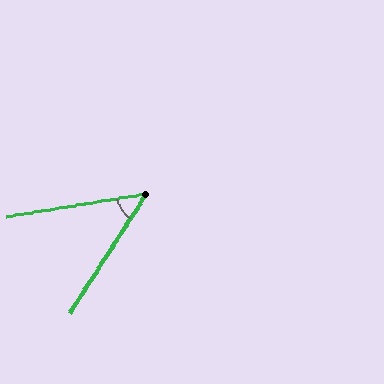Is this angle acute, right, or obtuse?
It is acute.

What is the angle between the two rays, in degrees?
Approximately 48 degrees.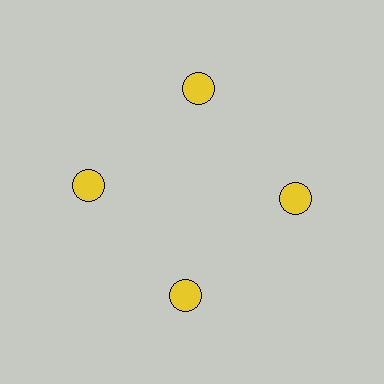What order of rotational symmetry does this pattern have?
This pattern has 4-fold rotational symmetry.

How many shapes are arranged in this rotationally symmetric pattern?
There are 4 shapes, arranged in 4 groups of 1.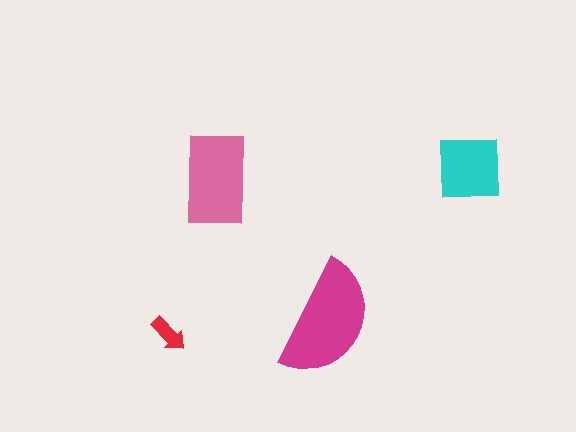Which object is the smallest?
The red arrow.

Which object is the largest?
The magenta semicircle.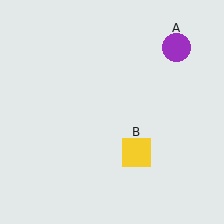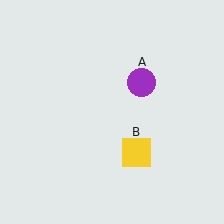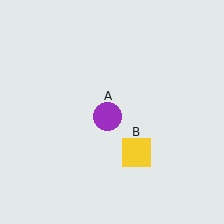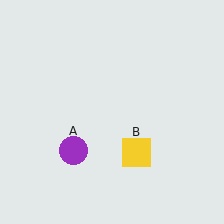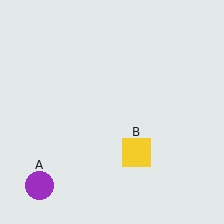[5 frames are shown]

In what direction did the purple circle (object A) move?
The purple circle (object A) moved down and to the left.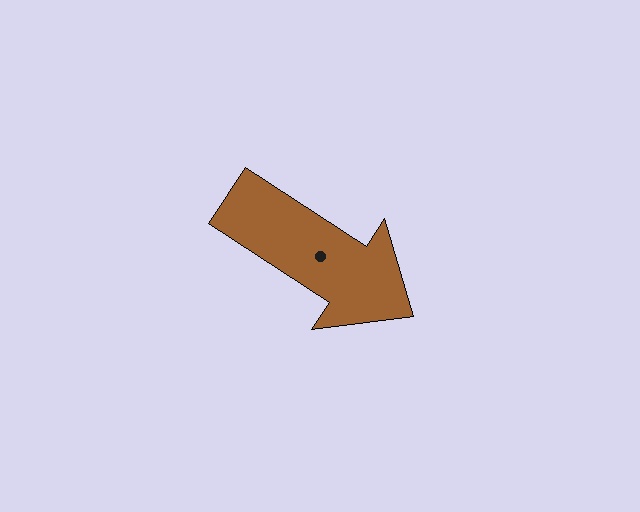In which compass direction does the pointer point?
Southeast.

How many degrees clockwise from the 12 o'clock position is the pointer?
Approximately 123 degrees.